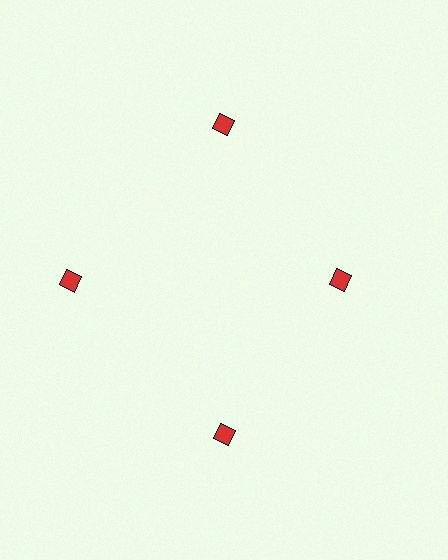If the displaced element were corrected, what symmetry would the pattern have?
It would have 4-fold rotational symmetry — the pattern would map onto itself every 90 degrees.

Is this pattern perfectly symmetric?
No. The 4 red diamonds are arranged in a ring, but one element near the 3 o'clock position is pulled inward toward the center, breaking the 4-fold rotational symmetry.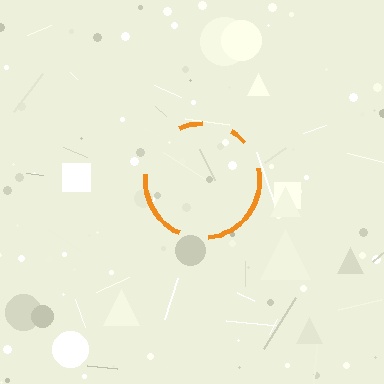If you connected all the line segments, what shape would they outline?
They would outline a circle.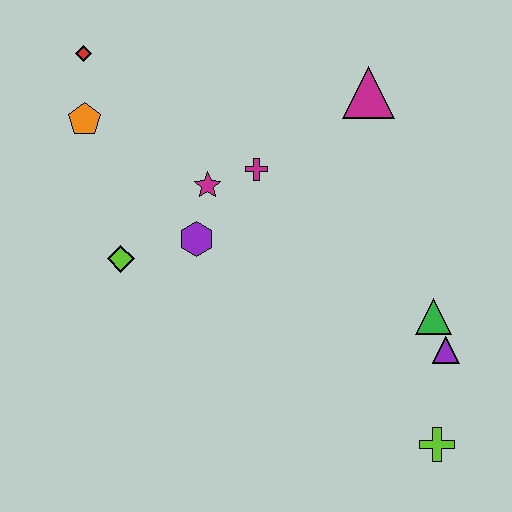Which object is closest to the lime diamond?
The purple hexagon is closest to the lime diamond.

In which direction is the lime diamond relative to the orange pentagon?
The lime diamond is below the orange pentagon.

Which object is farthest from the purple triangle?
The red diamond is farthest from the purple triangle.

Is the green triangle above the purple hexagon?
No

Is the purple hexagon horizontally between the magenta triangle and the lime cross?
No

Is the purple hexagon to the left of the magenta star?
Yes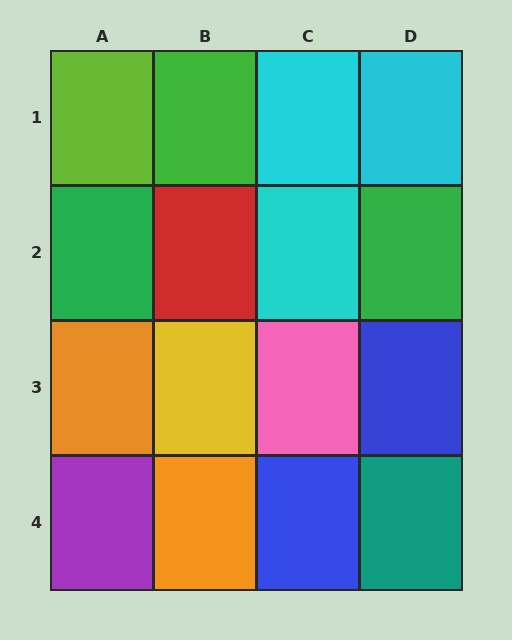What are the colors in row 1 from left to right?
Lime, green, cyan, cyan.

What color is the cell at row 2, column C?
Cyan.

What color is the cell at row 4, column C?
Blue.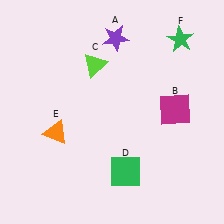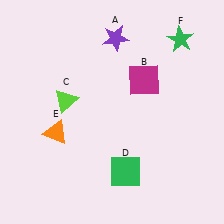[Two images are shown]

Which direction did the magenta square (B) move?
The magenta square (B) moved left.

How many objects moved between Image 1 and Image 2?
2 objects moved between the two images.